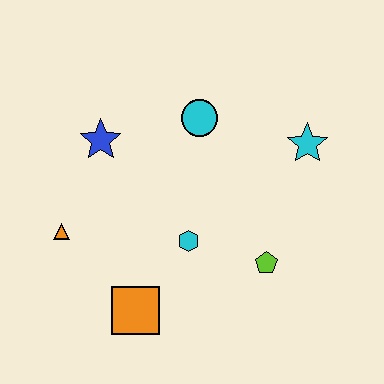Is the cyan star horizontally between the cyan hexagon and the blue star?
No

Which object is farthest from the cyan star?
The orange triangle is farthest from the cyan star.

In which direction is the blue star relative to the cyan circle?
The blue star is to the left of the cyan circle.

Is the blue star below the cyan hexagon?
No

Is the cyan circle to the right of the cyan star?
No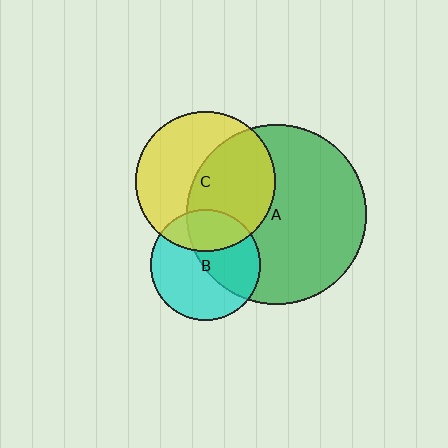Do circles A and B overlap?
Yes.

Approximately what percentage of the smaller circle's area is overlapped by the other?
Approximately 45%.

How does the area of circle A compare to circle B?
Approximately 2.7 times.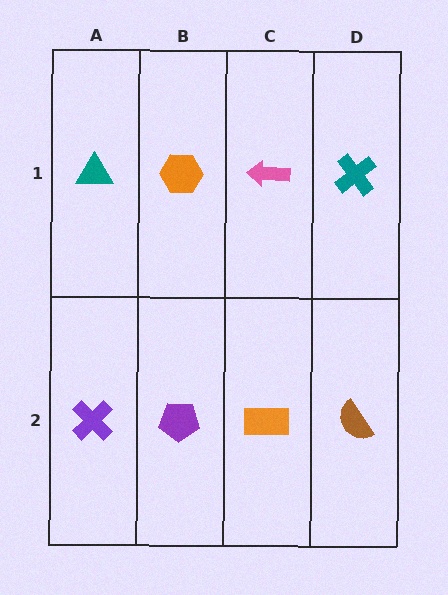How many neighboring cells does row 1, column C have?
3.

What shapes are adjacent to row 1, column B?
A purple pentagon (row 2, column B), a teal triangle (row 1, column A), a pink arrow (row 1, column C).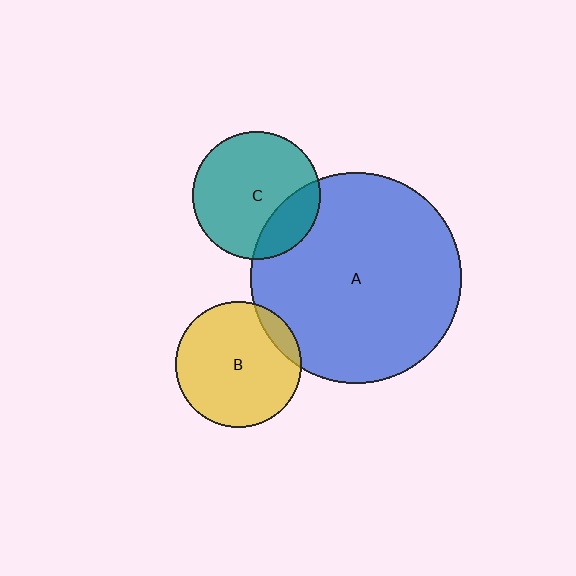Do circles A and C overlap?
Yes.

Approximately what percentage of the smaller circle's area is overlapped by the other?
Approximately 25%.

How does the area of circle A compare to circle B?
Approximately 2.8 times.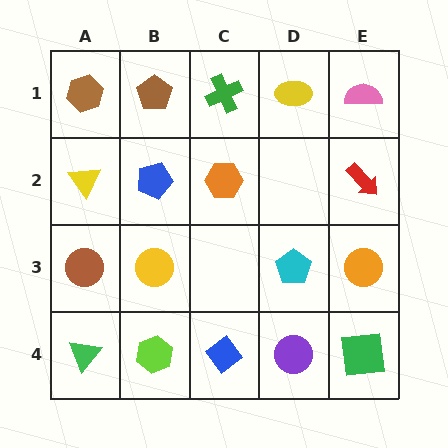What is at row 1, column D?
A yellow ellipse.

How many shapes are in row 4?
5 shapes.